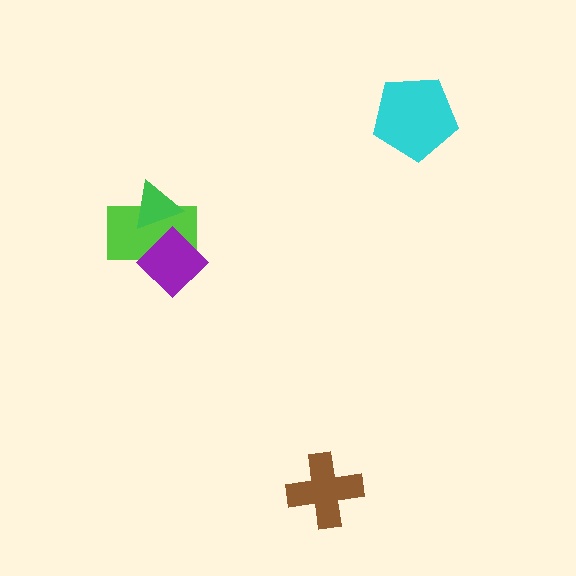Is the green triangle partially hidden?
Yes, it is partially covered by another shape.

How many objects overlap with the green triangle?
2 objects overlap with the green triangle.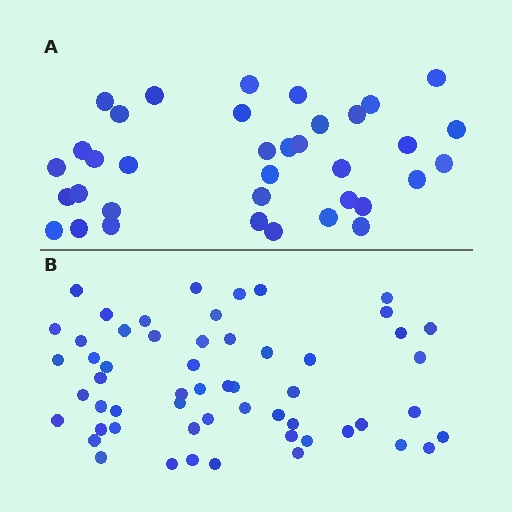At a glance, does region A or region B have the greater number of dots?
Region B (the bottom region) has more dots.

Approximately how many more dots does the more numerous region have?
Region B has approximately 20 more dots than region A.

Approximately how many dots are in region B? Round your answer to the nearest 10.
About 60 dots. (The exact count is 56, which rounds to 60.)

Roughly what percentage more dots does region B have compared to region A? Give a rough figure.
About 55% more.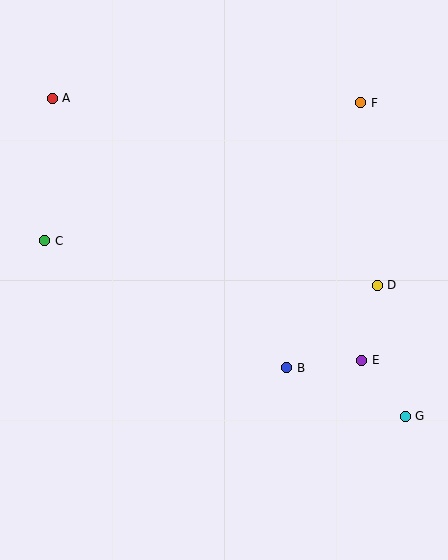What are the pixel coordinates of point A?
Point A is at (52, 98).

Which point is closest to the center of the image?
Point B at (287, 368) is closest to the center.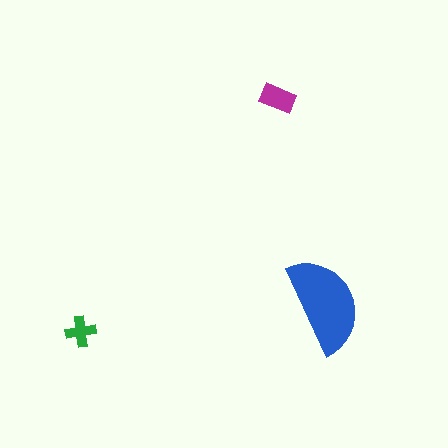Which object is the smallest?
The green cross.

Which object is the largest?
The blue semicircle.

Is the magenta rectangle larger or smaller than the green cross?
Larger.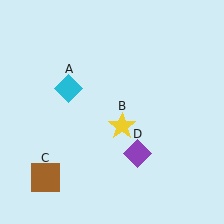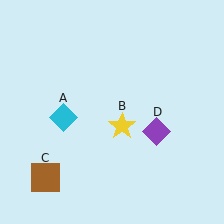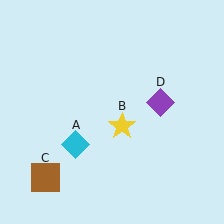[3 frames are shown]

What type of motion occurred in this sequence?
The cyan diamond (object A), purple diamond (object D) rotated counterclockwise around the center of the scene.